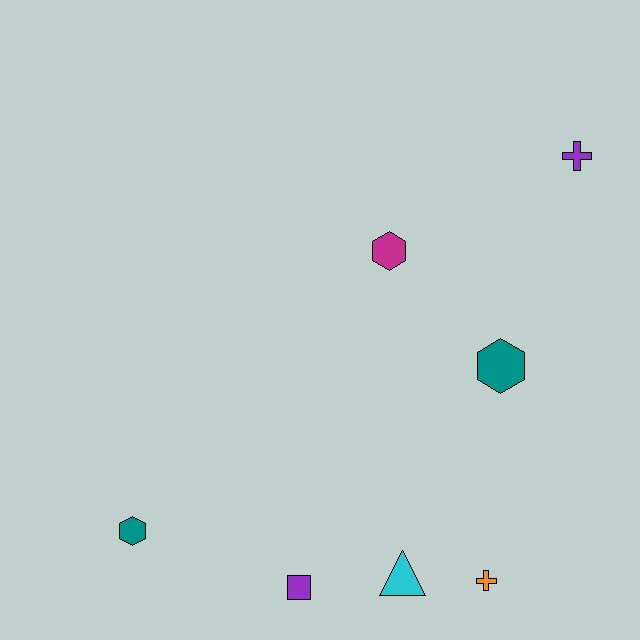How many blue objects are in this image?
There are no blue objects.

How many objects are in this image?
There are 7 objects.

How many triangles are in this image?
There is 1 triangle.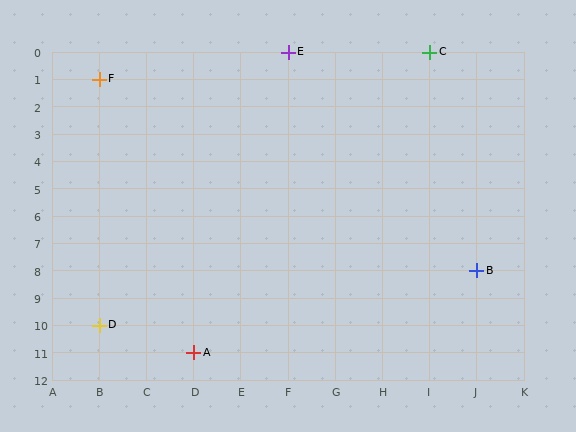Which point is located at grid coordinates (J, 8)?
Point B is at (J, 8).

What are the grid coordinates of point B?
Point B is at grid coordinates (J, 8).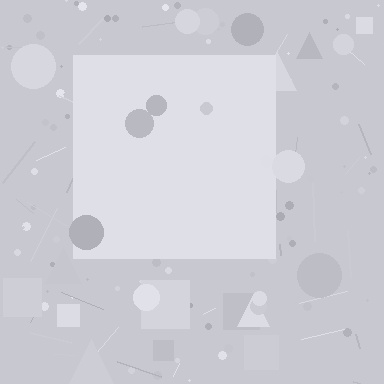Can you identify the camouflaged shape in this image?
The camouflaged shape is a square.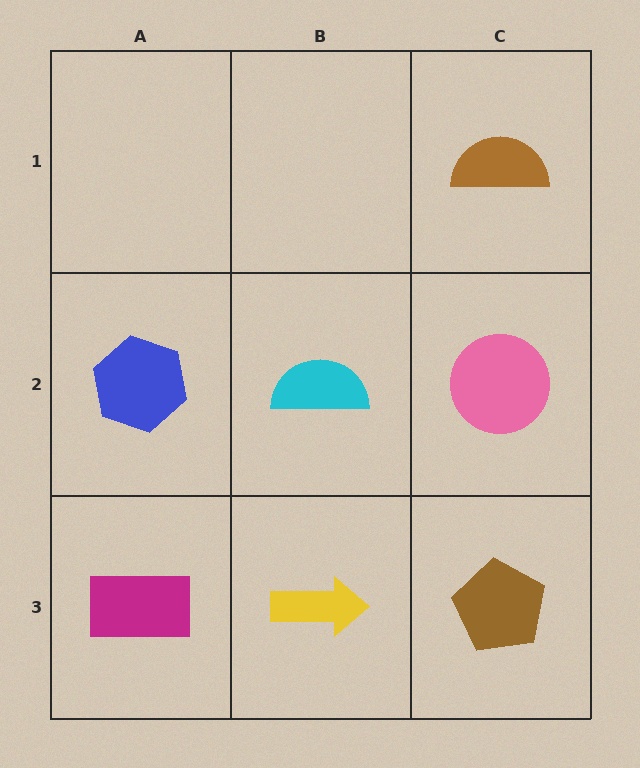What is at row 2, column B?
A cyan semicircle.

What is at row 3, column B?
A yellow arrow.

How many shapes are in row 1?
1 shape.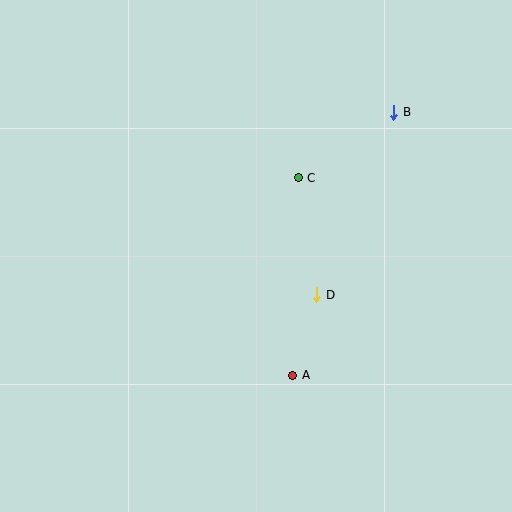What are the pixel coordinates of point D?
Point D is at (317, 295).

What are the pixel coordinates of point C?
Point C is at (298, 178).